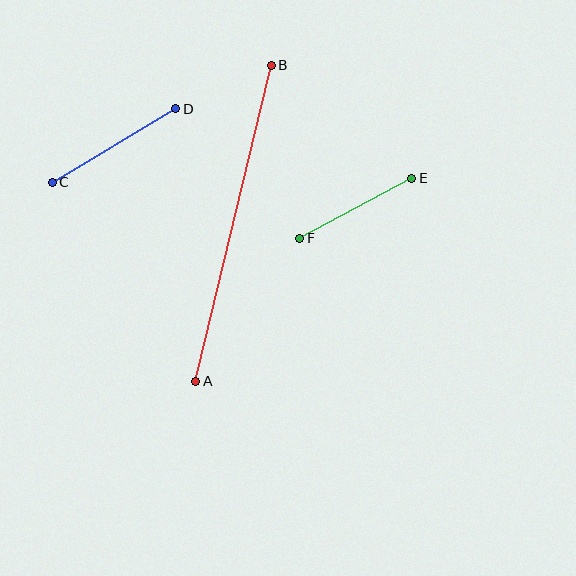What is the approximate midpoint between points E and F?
The midpoint is at approximately (356, 208) pixels.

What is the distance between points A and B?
The distance is approximately 325 pixels.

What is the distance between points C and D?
The distance is approximately 143 pixels.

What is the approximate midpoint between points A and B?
The midpoint is at approximately (233, 223) pixels.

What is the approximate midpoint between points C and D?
The midpoint is at approximately (114, 146) pixels.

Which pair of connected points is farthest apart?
Points A and B are farthest apart.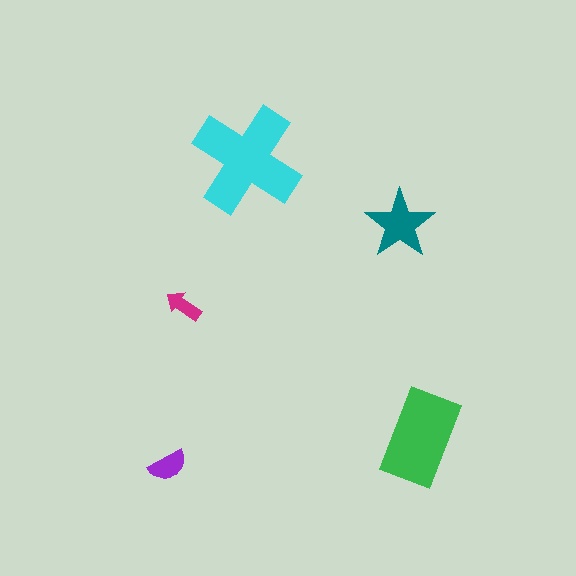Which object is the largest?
The cyan cross.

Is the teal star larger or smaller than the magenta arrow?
Larger.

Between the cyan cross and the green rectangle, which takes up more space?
The cyan cross.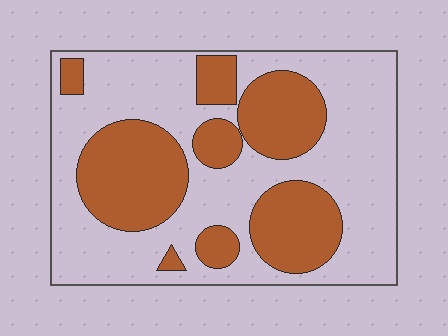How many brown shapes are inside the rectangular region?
8.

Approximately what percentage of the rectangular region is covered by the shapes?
Approximately 35%.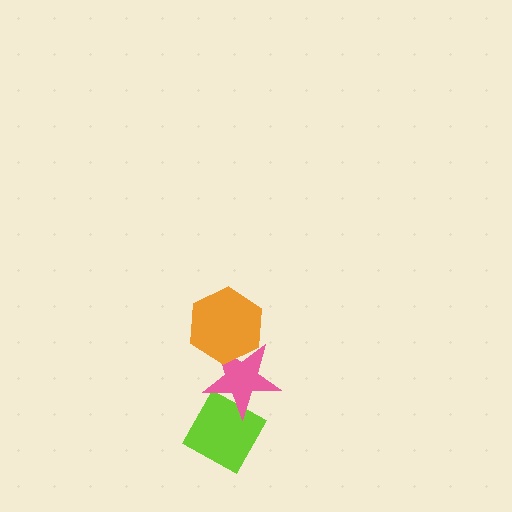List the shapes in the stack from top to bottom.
From top to bottom: the orange hexagon, the pink star, the lime diamond.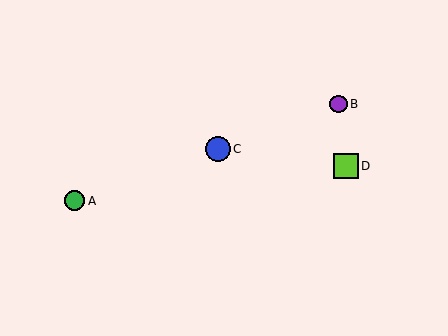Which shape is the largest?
The blue circle (labeled C) is the largest.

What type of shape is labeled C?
Shape C is a blue circle.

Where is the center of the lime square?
The center of the lime square is at (346, 166).